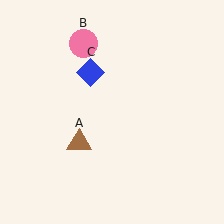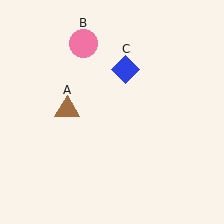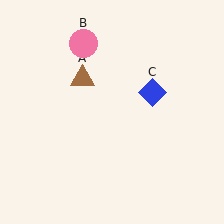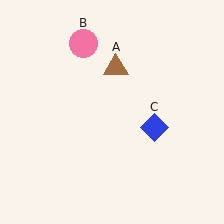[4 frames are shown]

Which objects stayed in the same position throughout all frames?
Pink circle (object B) remained stationary.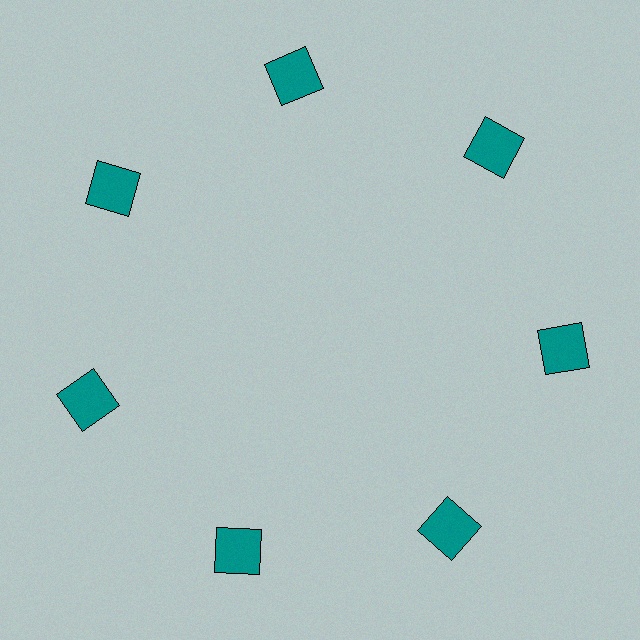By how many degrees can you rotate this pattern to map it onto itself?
The pattern maps onto itself every 51 degrees of rotation.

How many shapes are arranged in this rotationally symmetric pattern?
There are 7 shapes, arranged in 7 groups of 1.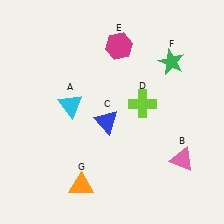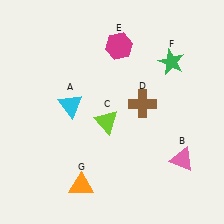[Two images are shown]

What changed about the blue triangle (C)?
In Image 1, C is blue. In Image 2, it changed to lime.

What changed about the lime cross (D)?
In Image 1, D is lime. In Image 2, it changed to brown.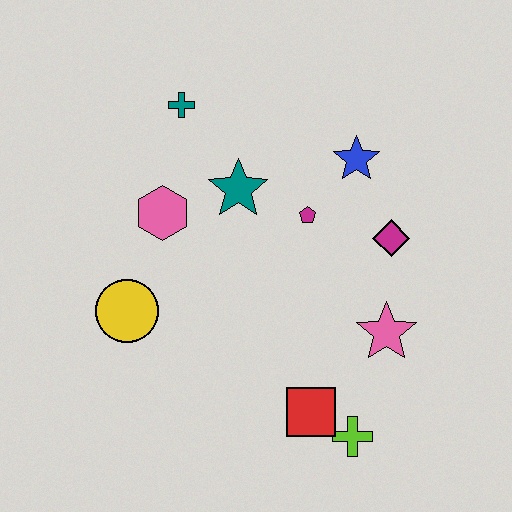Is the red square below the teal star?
Yes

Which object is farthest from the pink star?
The teal cross is farthest from the pink star.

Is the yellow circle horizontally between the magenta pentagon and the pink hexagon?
No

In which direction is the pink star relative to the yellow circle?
The pink star is to the right of the yellow circle.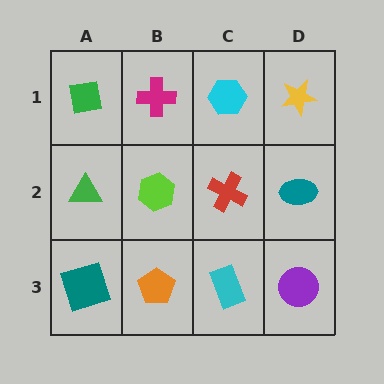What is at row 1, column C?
A cyan hexagon.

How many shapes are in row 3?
4 shapes.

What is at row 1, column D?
A yellow star.